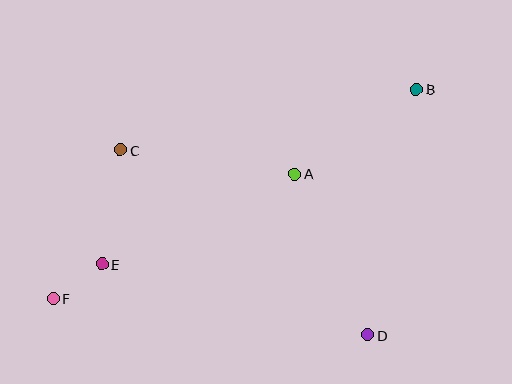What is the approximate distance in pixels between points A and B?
The distance between A and B is approximately 148 pixels.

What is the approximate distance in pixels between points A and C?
The distance between A and C is approximately 176 pixels.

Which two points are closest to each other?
Points E and F are closest to each other.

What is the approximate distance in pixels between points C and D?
The distance between C and D is approximately 309 pixels.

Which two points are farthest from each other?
Points B and F are farthest from each other.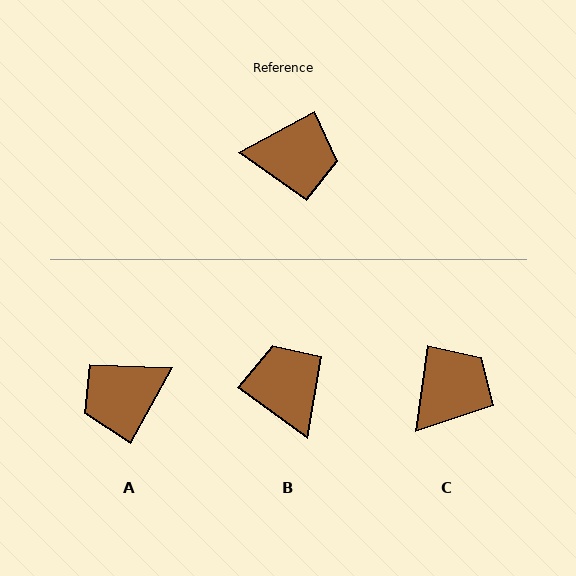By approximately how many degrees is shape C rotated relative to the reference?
Approximately 53 degrees counter-clockwise.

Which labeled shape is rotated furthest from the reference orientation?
A, about 148 degrees away.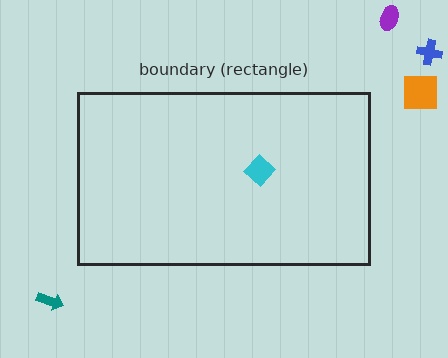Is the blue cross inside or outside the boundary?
Outside.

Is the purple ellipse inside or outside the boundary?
Outside.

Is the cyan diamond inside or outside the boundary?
Inside.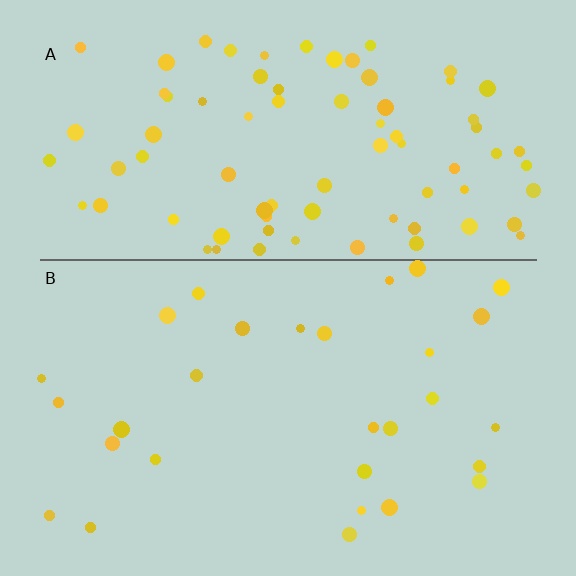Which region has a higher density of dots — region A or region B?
A (the top).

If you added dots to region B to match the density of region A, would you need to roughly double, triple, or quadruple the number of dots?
Approximately triple.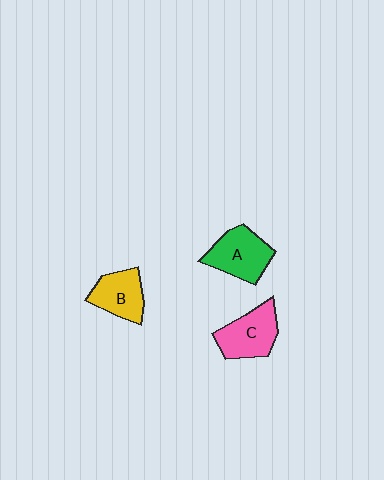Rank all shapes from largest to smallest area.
From largest to smallest: A (green), C (pink), B (yellow).